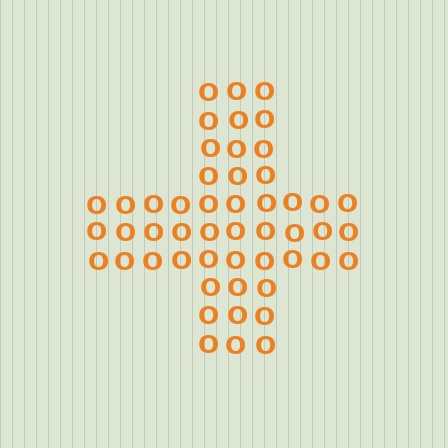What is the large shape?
The large shape is a cross.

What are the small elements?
The small elements are letter O's.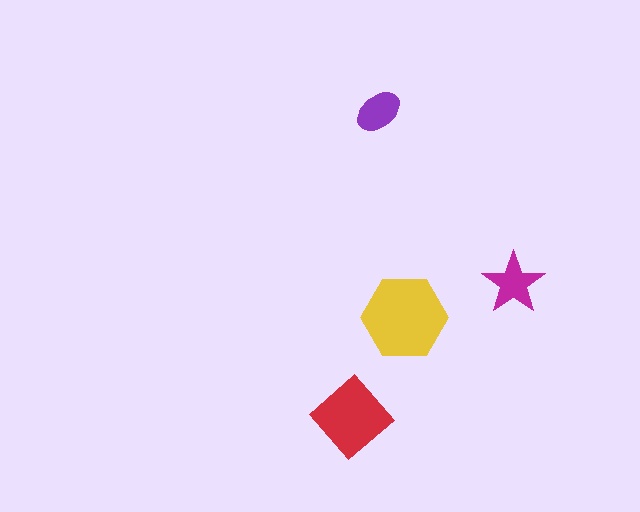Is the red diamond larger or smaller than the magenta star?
Larger.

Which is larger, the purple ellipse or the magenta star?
The magenta star.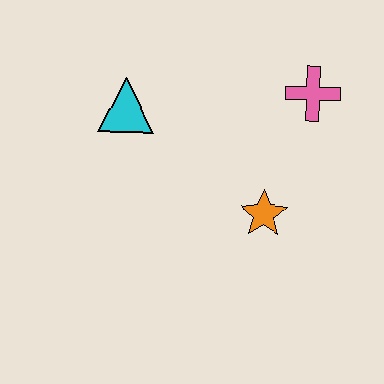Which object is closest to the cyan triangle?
The orange star is closest to the cyan triangle.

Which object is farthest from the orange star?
The cyan triangle is farthest from the orange star.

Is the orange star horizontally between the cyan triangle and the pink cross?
Yes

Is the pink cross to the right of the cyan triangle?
Yes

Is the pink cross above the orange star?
Yes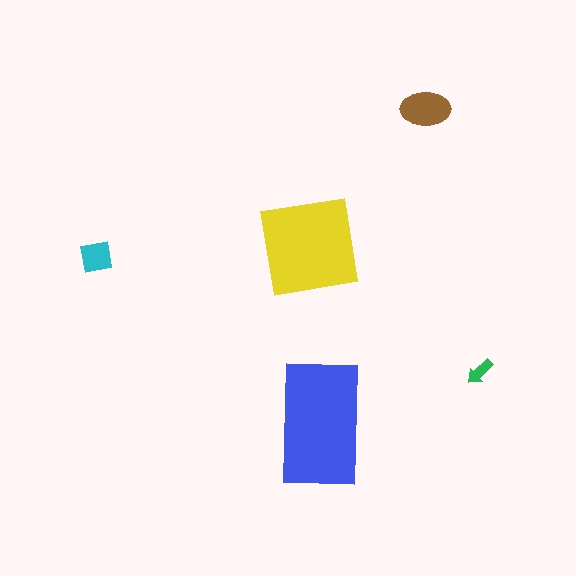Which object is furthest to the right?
The green arrow is rightmost.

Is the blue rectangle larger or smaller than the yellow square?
Larger.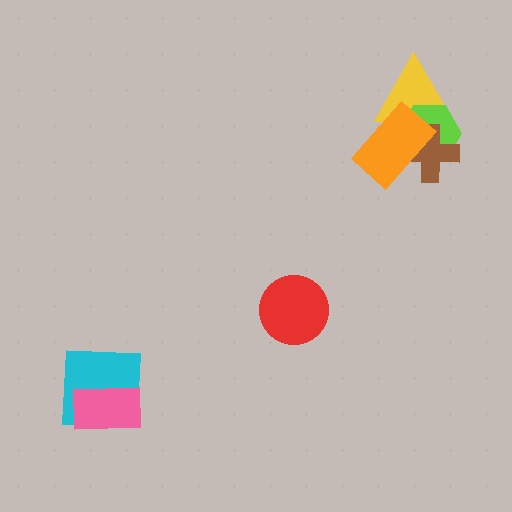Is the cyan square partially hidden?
Yes, it is partially covered by another shape.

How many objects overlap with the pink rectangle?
1 object overlaps with the pink rectangle.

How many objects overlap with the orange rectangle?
3 objects overlap with the orange rectangle.